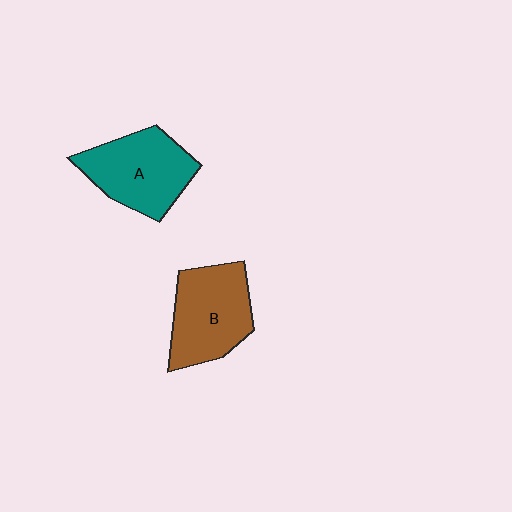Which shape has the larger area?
Shape A (teal).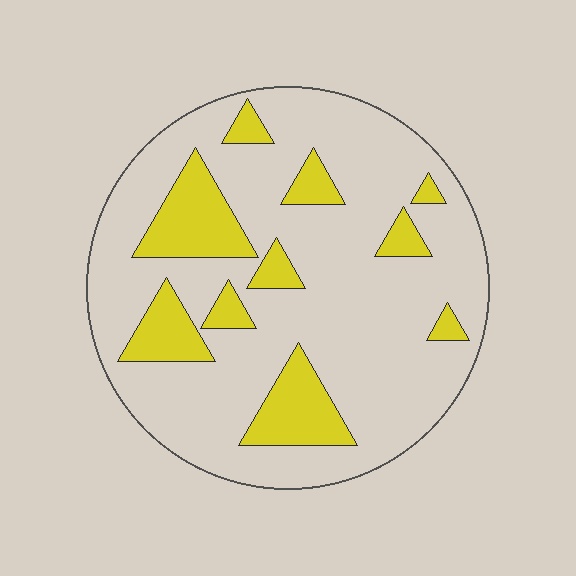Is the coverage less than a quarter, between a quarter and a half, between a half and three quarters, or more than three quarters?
Less than a quarter.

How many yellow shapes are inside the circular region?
10.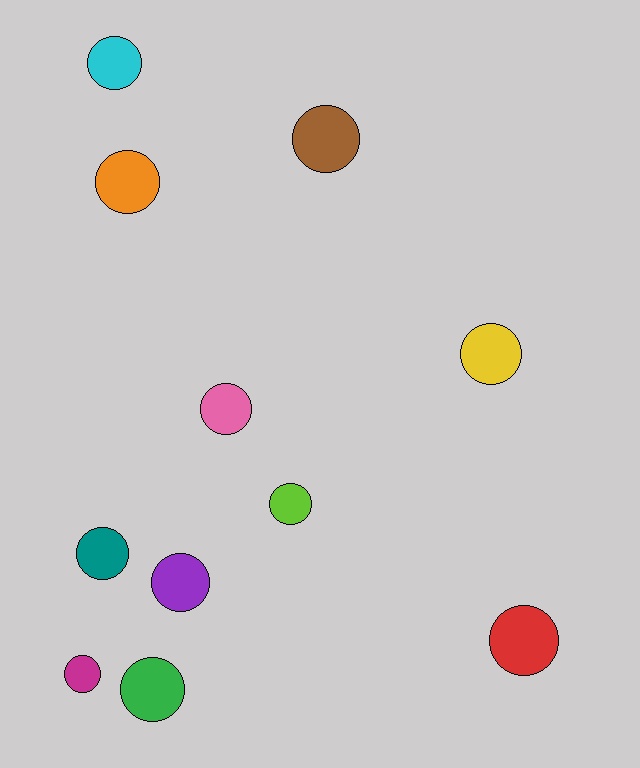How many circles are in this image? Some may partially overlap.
There are 11 circles.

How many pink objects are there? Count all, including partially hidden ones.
There is 1 pink object.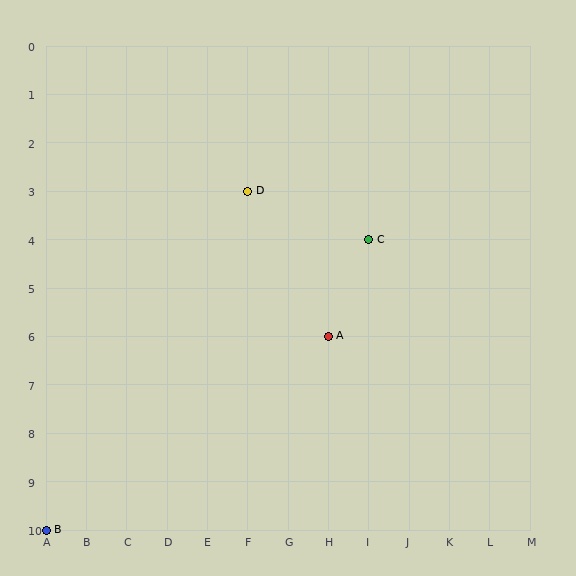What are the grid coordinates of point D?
Point D is at grid coordinates (F, 3).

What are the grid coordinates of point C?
Point C is at grid coordinates (I, 4).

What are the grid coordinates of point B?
Point B is at grid coordinates (A, 10).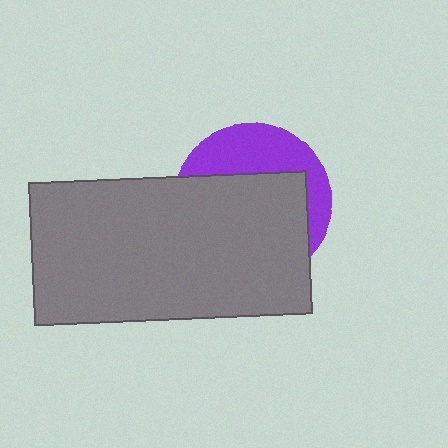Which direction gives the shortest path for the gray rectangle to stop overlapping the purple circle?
Moving down gives the shortest separation.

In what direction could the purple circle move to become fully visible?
The purple circle could move up. That would shift it out from behind the gray rectangle entirely.